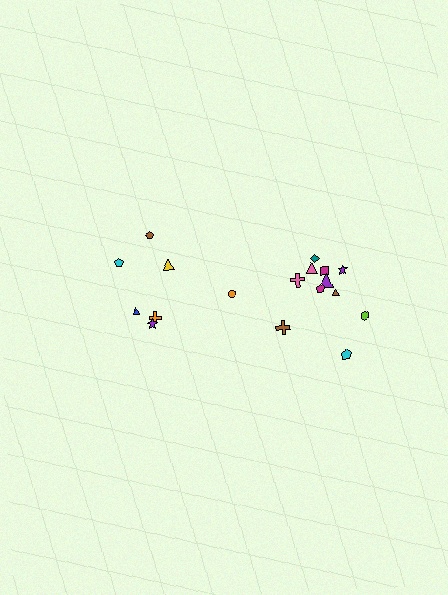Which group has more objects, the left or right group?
The right group.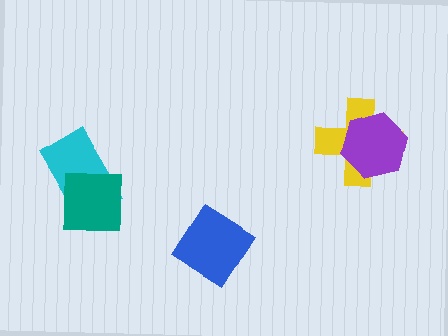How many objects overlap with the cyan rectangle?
1 object overlaps with the cyan rectangle.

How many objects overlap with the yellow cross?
1 object overlaps with the yellow cross.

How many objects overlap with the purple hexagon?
1 object overlaps with the purple hexagon.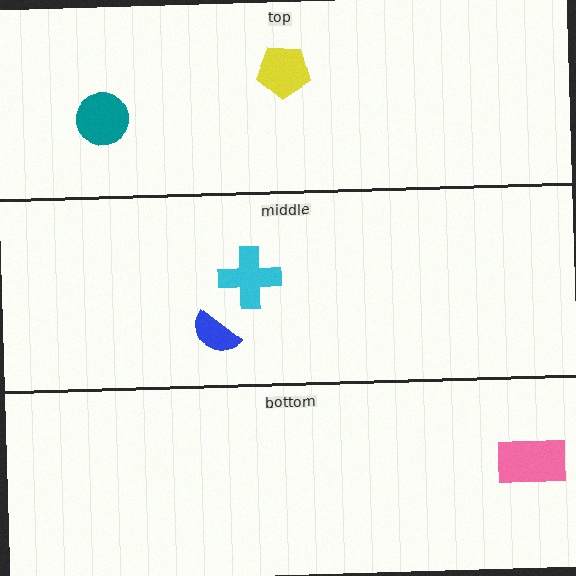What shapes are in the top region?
The teal circle, the yellow pentagon.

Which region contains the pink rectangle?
The bottom region.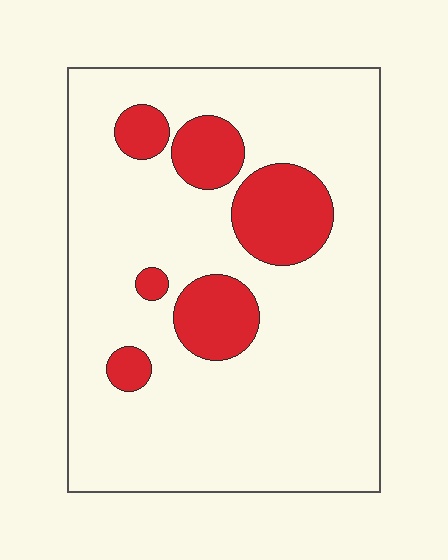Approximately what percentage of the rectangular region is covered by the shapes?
Approximately 20%.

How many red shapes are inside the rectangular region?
6.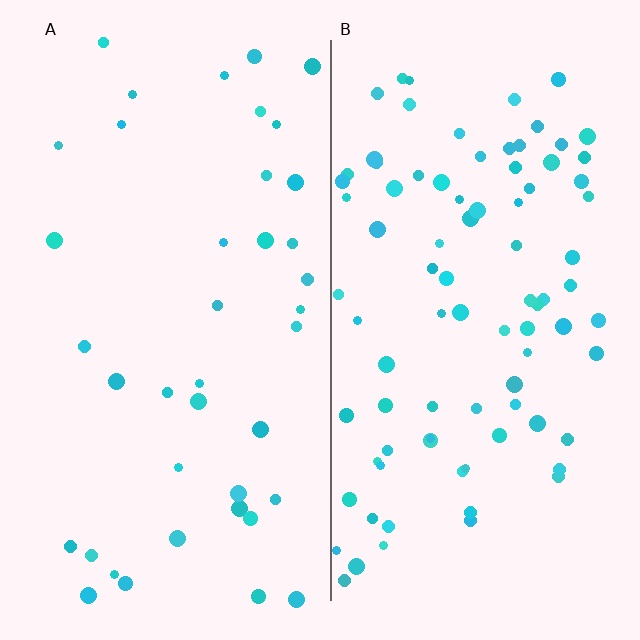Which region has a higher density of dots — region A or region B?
B (the right).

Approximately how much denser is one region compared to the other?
Approximately 2.2× — region B over region A.